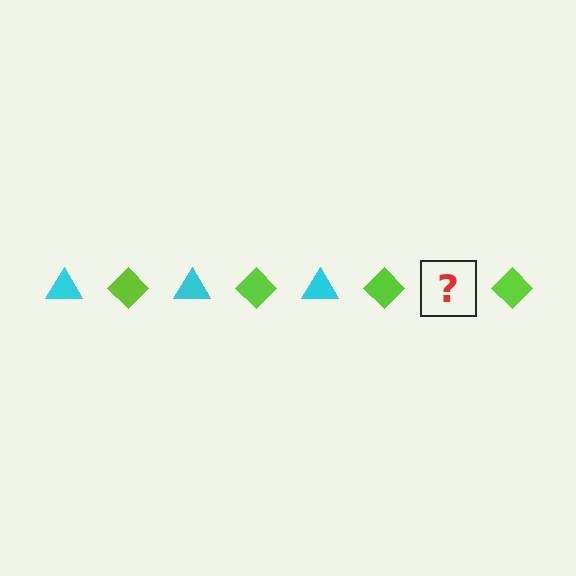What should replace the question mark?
The question mark should be replaced with a cyan triangle.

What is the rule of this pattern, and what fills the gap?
The rule is that the pattern alternates between cyan triangle and lime diamond. The gap should be filled with a cyan triangle.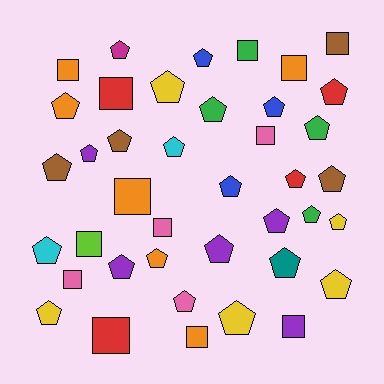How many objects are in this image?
There are 40 objects.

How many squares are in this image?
There are 13 squares.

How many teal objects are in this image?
There is 1 teal object.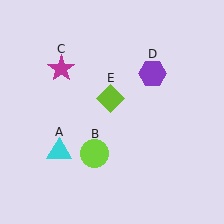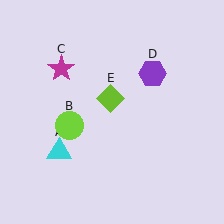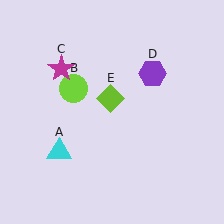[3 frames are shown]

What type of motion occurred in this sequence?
The lime circle (object B) rotated clockwise around the center of the scene.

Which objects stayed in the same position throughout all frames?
Cyan triangle (object A) and magenta star (object C) and purple hexagon (object D) and lime diamond (object E) remained stationary.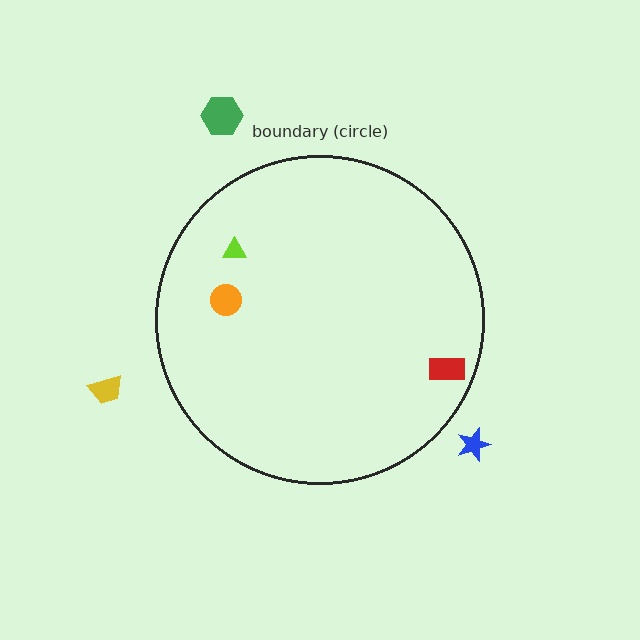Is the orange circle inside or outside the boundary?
Inside.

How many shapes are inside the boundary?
3 inside, 3 outside.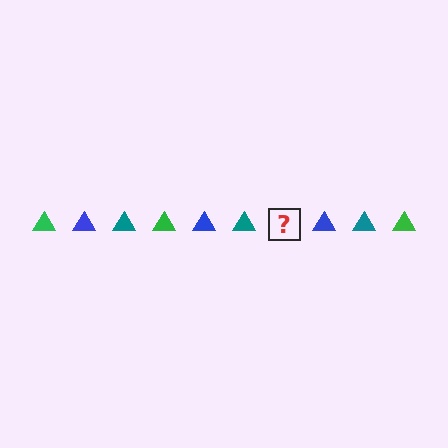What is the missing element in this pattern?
The missing element is a green triangle.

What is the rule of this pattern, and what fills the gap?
The rule is that the pattern cycles through green, blue, teal triangles. The gap should be filled with a green triangle.